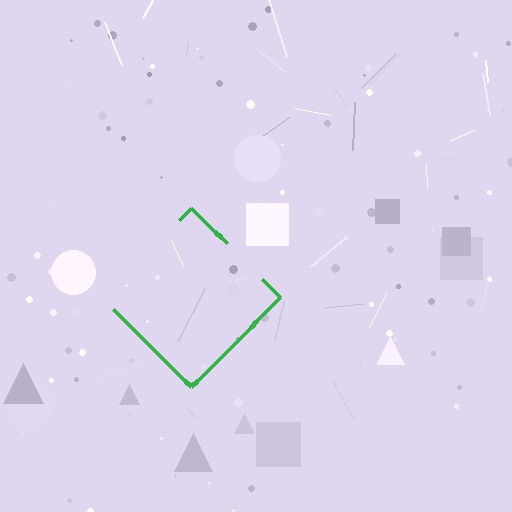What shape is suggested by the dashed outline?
The dashed outline suggests a diamond.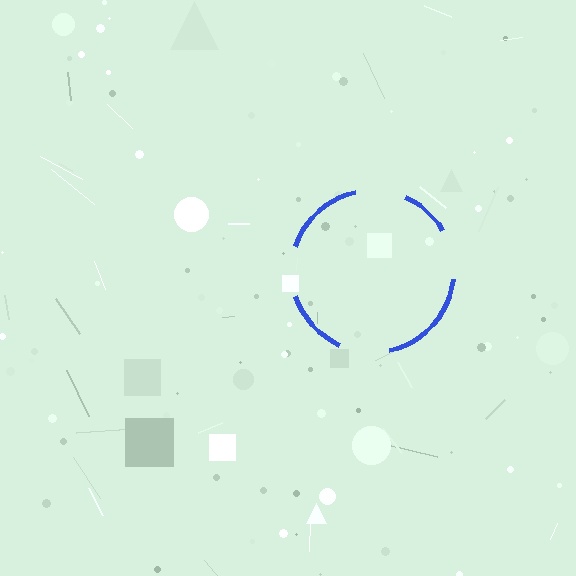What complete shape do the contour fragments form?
The contour fragments form a circle.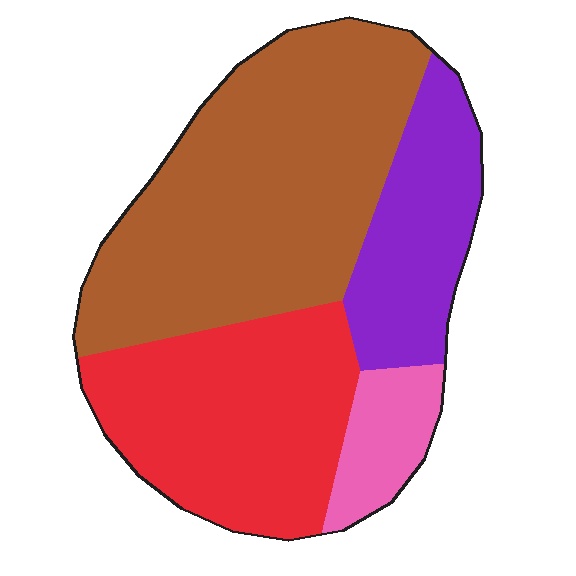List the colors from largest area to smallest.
From largest to smallest: brown, red, purple, pink.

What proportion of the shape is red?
Red takes up about one third (1/3) of the shape.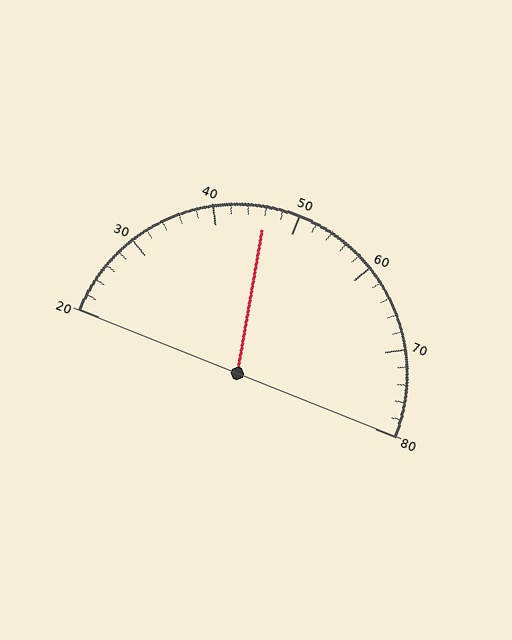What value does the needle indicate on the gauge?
The needle indicates approximately 46.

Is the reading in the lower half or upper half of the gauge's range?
The reading is in the lower half of the range (20 to 80).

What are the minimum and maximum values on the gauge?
The gauge ranges from 20 to 80.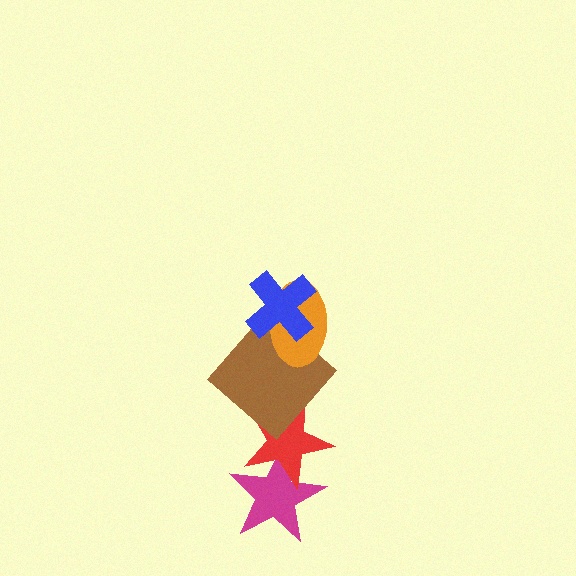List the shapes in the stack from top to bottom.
From top to bottom: the blue cross, the orange ellipse, the brown diamond, the red star, the magenta star.